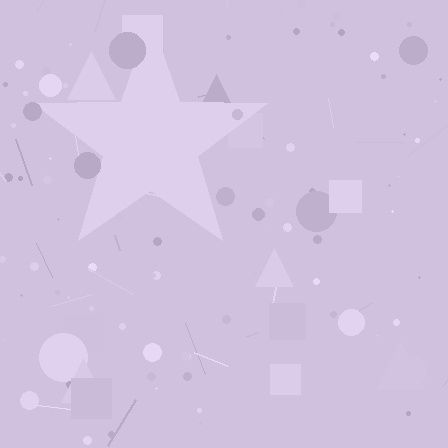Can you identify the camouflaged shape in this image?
The camouflaged shape is a star.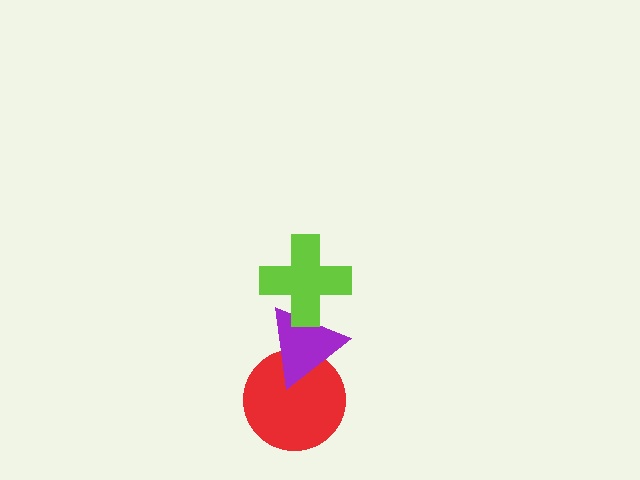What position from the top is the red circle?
The red circle is 3rd from the top.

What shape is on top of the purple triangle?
The lime cross is on top of the purple triangle.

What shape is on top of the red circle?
The purple triangle is on top of the red circle.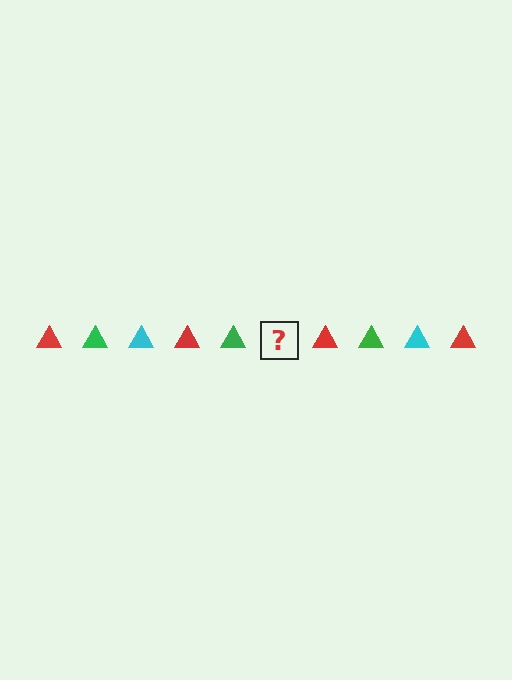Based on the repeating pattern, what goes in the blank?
The blank should be a cyan triangle.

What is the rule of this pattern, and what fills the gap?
The rule is that the pattern cycles through red, green, cyan triangles. The gap should be filled with a cyan triangle.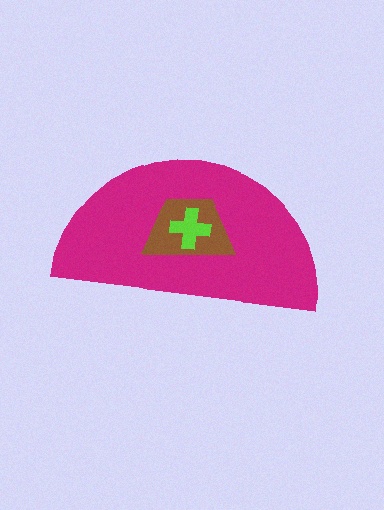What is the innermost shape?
The lime cross.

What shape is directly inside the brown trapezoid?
The lime cross.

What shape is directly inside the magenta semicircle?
The brown trapezoid.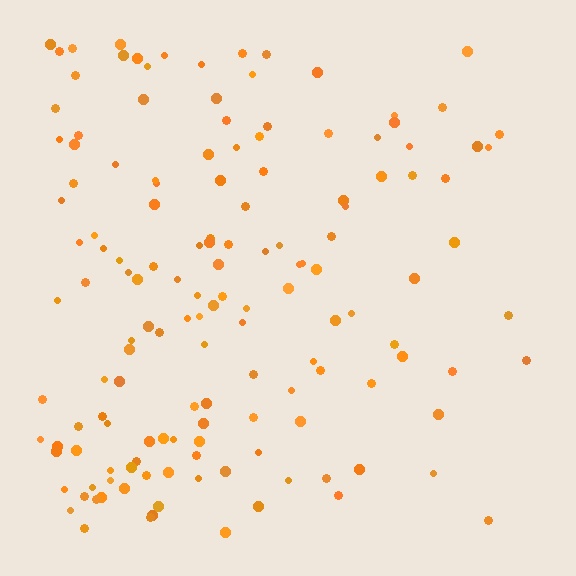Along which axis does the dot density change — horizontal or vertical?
Horizontal.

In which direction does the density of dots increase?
From right to left, with the left side densest.